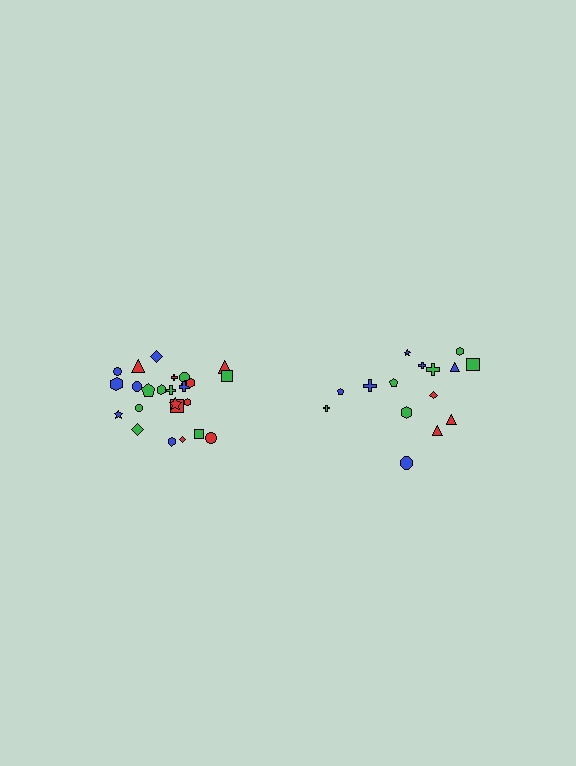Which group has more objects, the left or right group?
The left group.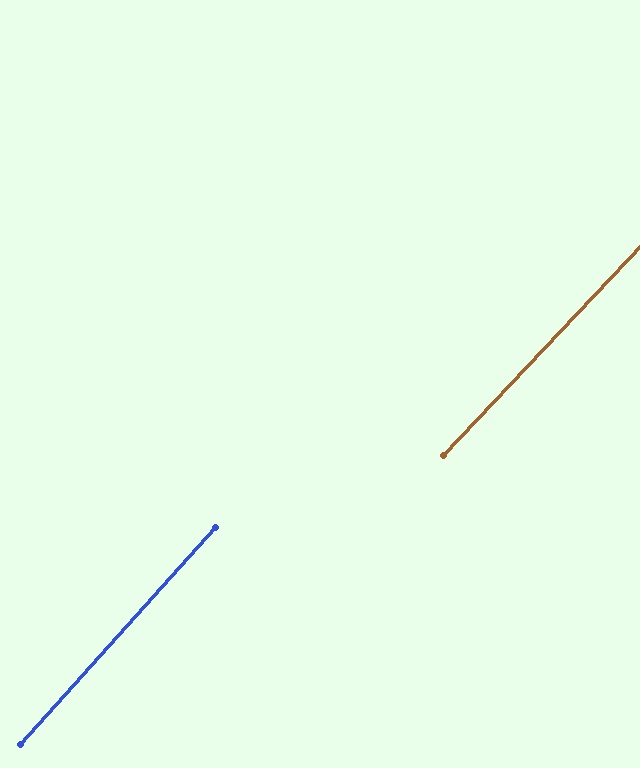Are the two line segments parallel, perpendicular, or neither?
Parallel — their directions differ by only 1.4°.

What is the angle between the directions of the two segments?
Approximately 1 degree.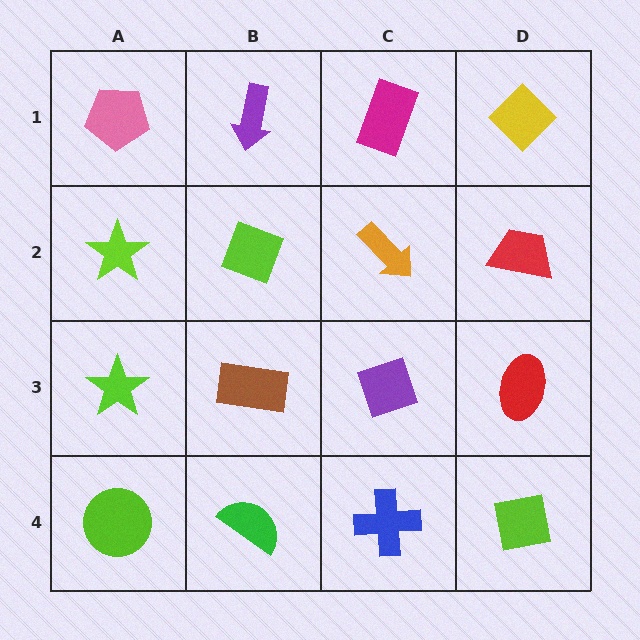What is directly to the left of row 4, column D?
A blue cross.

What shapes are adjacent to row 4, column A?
A lime star (row 3, column A), a green semicircle (row 4, column B).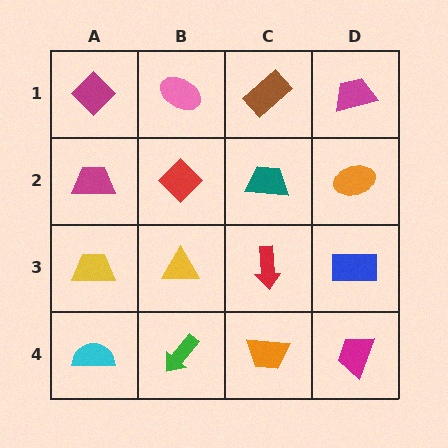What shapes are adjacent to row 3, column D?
An orange ellipse (row 2, column D), a magenta trapezoid (row 4, column D), a red arrow (row 3, column C).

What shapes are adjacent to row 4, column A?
A yellow trapezoid (row 3, column A), a green arrow (row 4, column B).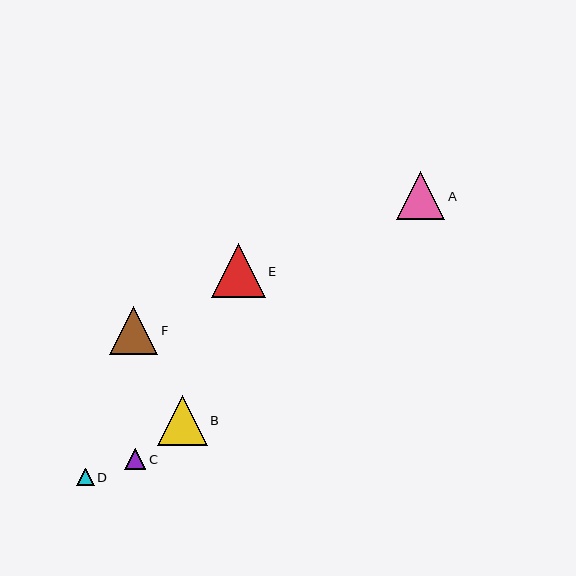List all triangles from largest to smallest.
From largest to smallest: E, B, F, A, C, D.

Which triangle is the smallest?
Triangle D is the smallest with a size of approximately 18 pixels.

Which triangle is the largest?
Triangle E is the largest with a size of approximately 54 pixels.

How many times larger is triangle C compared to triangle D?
Triangle C is approximately 1.2 times the size of triangle D.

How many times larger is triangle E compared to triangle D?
Triangle E is approximately 3.1 times the size of triangle D.